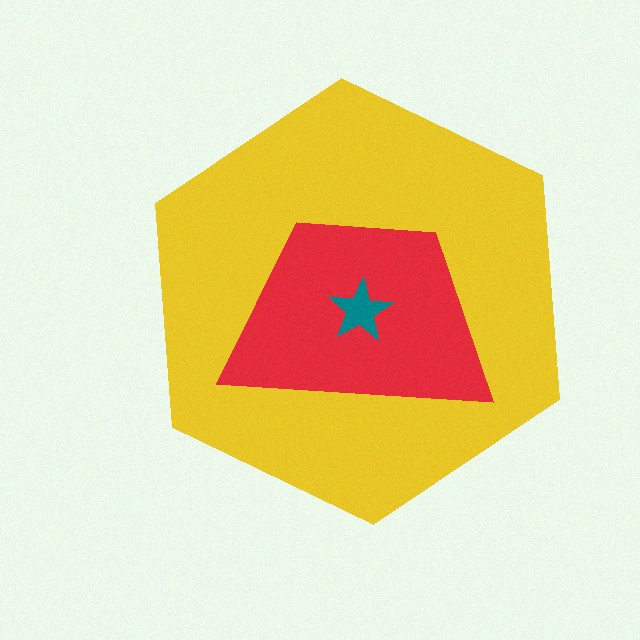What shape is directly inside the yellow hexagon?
The red trapezoid.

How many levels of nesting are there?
3.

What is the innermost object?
The teal star.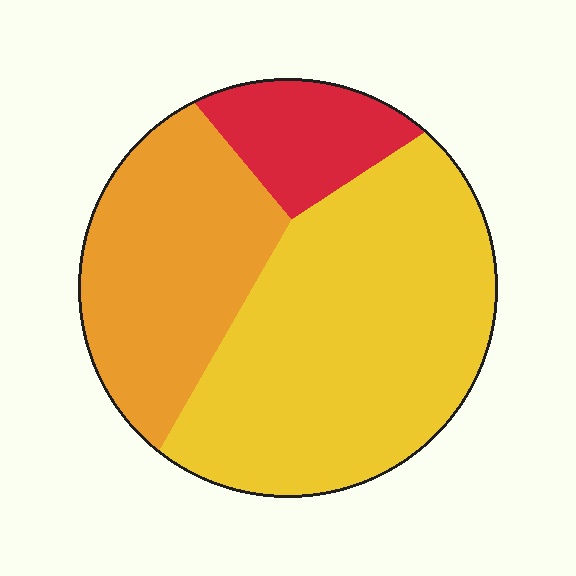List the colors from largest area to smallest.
From largest to smallest: yellow, orange, red.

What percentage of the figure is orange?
Orange covers about 30% of the figure.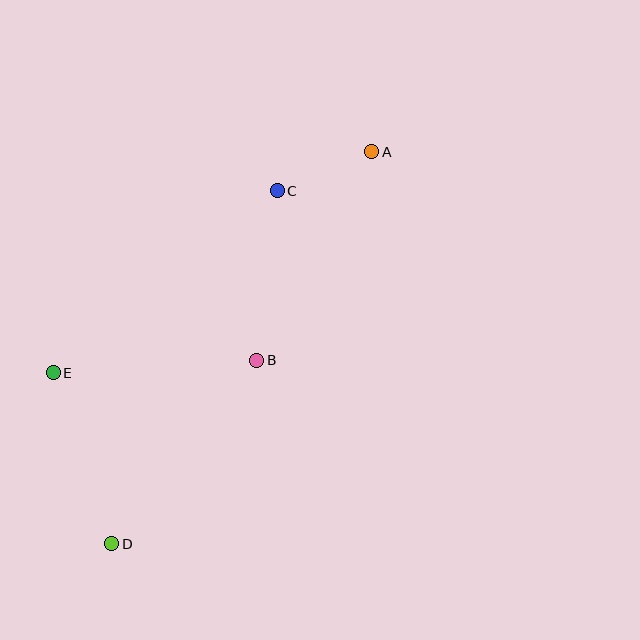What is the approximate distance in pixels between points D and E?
The distance between D and E is approximately 180 pixels.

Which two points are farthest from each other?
Points A and D are farthest from each other.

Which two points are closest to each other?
Points A and C are closest to each other.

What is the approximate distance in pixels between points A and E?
The distance between A and E is approximately 388 pixels.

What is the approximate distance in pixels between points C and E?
The distance between C and E is approximately 289 pixels.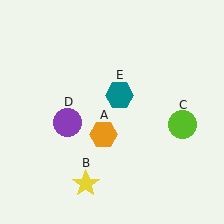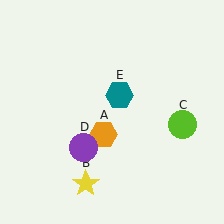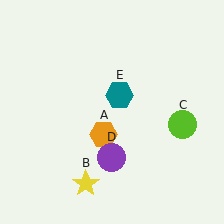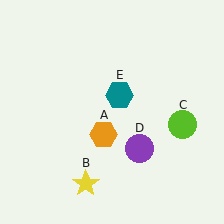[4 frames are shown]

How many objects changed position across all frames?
1 object changed position: purple circle (object D).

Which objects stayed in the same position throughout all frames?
Orange hexagon (object A) and yellow star (object B) and lime circle (object C) and teal hexagon (object E) remained stationary.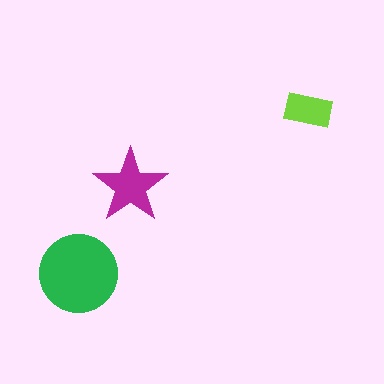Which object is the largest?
The green circle.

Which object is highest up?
The lime rectangle is topmost.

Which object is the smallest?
The lime rectangle.